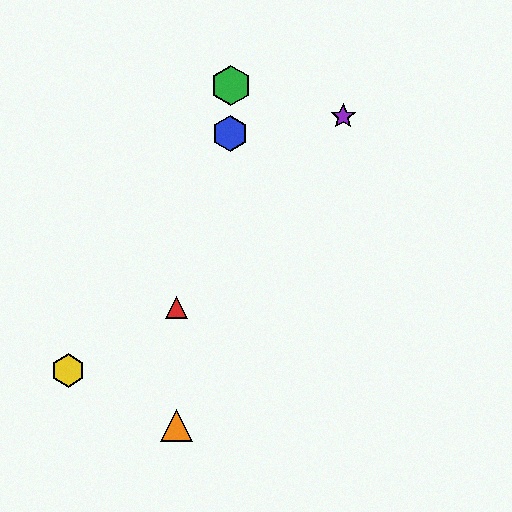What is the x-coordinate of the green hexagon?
The green hexagon is at x≈231.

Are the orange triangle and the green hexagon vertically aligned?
No, the orange triangle is at x≈177 and the green hexagon is at x≈231.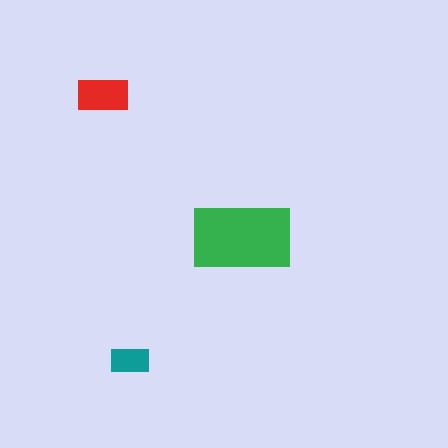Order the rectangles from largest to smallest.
the green one, the red one, the teal one.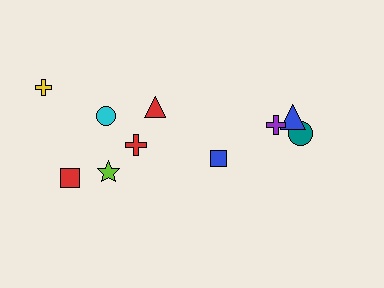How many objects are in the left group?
There are 6 objects.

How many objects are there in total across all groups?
There are 10 objects.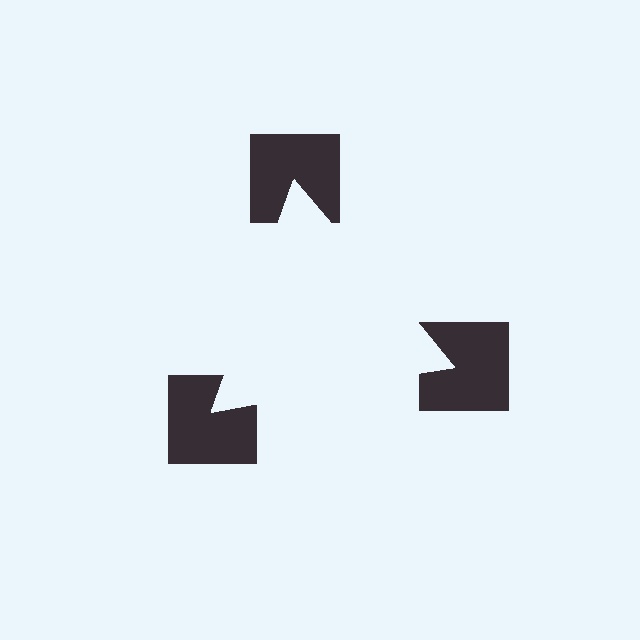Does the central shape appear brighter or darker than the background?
It typically appears slightly brighter than the background, even though no actual brightness change is drawn.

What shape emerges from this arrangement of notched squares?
An illusory triangle — its edges are inferred from the aligned wedge cuts in the notched squares, not physically drawn.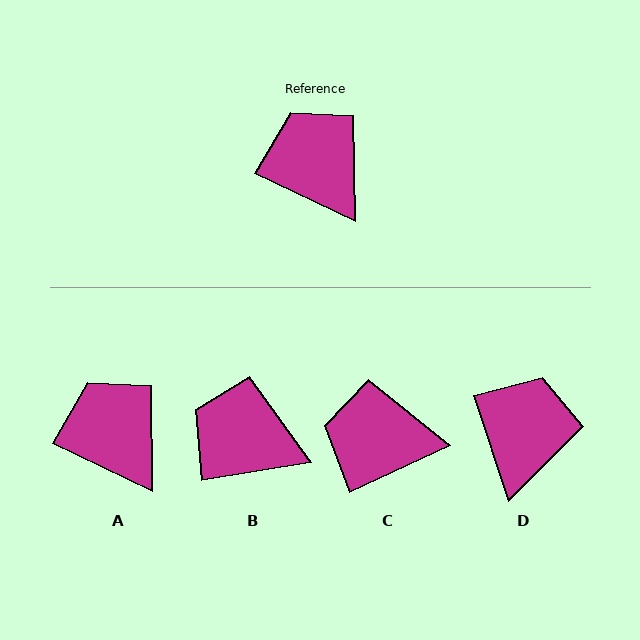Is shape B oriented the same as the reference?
No, it is off by about 35 degrees.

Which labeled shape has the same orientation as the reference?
A.